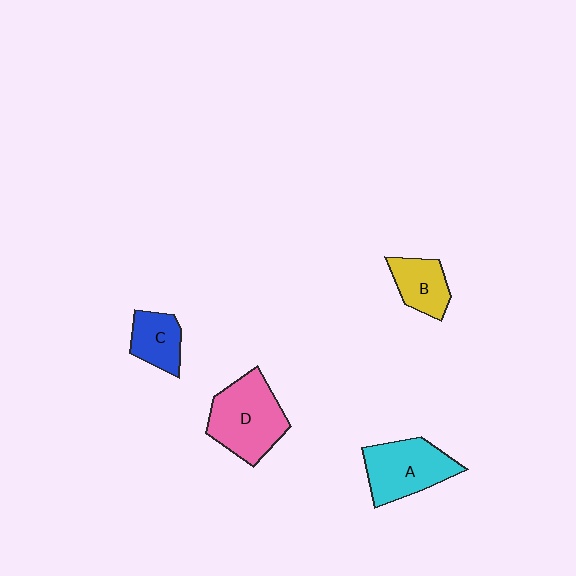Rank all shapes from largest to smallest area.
From largest to smallest: D (pink), A (cyan), B (yellow), C (blue).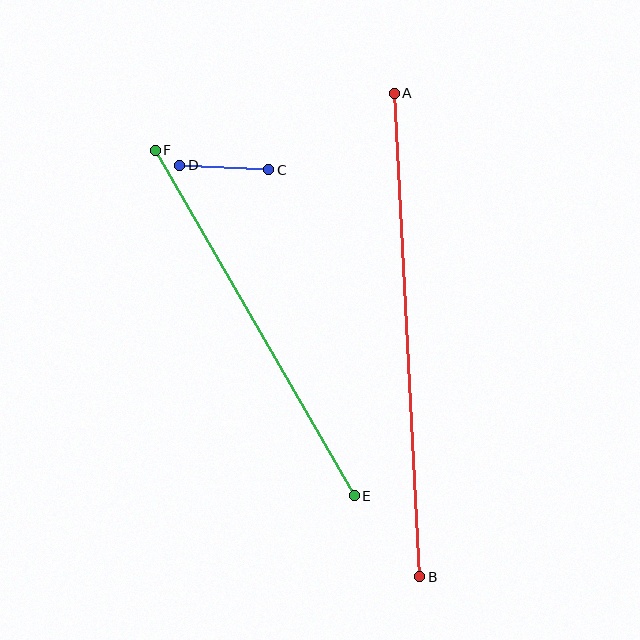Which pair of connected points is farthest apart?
Points A and B are farthest apart.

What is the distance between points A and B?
The distance is approximately 484 pixels.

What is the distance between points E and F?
The distance is approximately 399 pixels.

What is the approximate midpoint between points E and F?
The midpoint is at approximately (255, 323) pixels.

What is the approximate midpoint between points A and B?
The midpoint is at approximately (407, 335) pixels.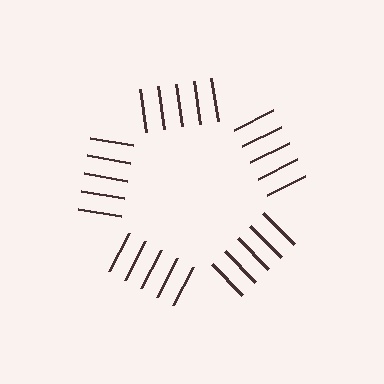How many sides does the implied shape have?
5 sides — the line-ends trace a pentagon.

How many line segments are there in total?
25 — 5 along each of the 5 edges.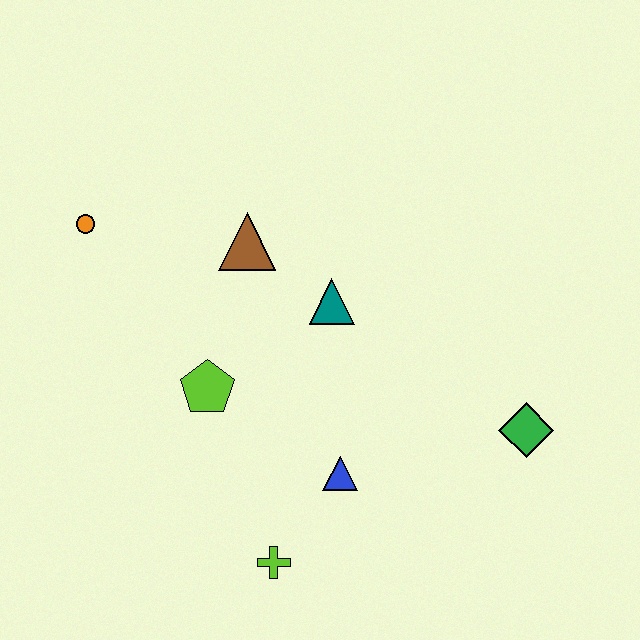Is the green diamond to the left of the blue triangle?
No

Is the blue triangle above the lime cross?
Yes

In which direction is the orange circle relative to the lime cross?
The orange circle is above the lime cross.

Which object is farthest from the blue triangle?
The orange circle is farthest from the blue triangle.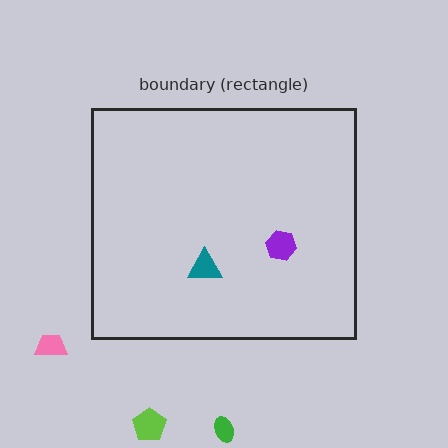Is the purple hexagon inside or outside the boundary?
Inside.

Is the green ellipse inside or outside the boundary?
Outside.